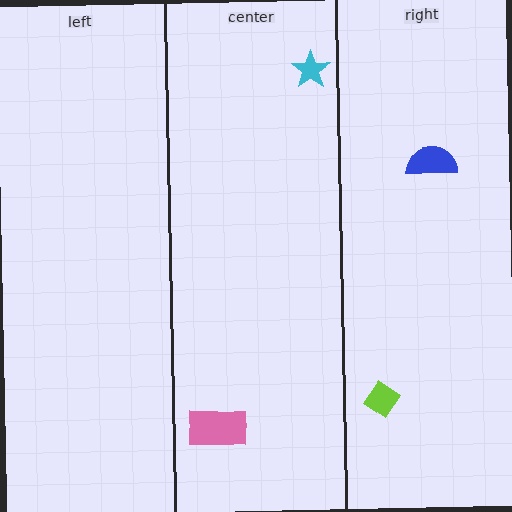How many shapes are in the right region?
2.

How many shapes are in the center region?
2.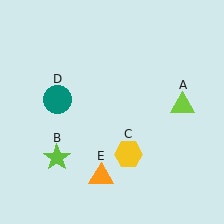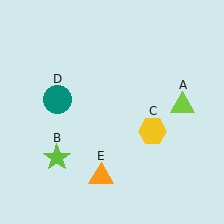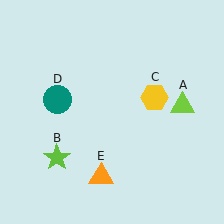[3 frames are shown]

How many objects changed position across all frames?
1 object changed position: yellow hexagon (object C).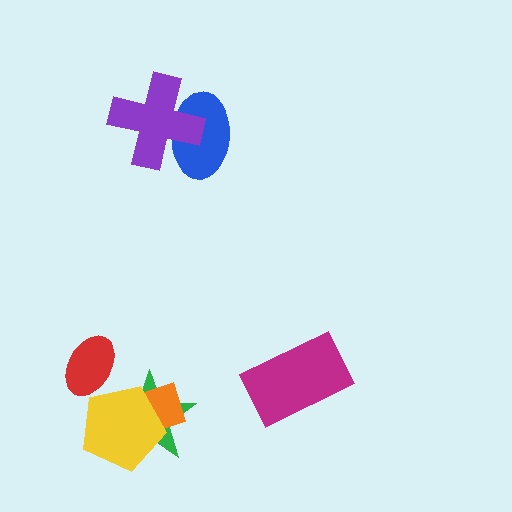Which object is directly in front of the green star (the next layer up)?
The orange diamond is directly in front of the green star.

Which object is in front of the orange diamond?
The yellow pentagon is in front of the orange diamond.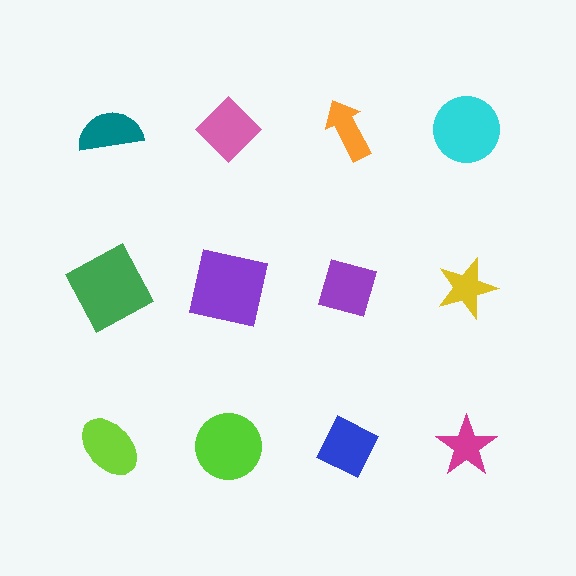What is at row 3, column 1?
A lime ellipse.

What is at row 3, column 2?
A lime circle.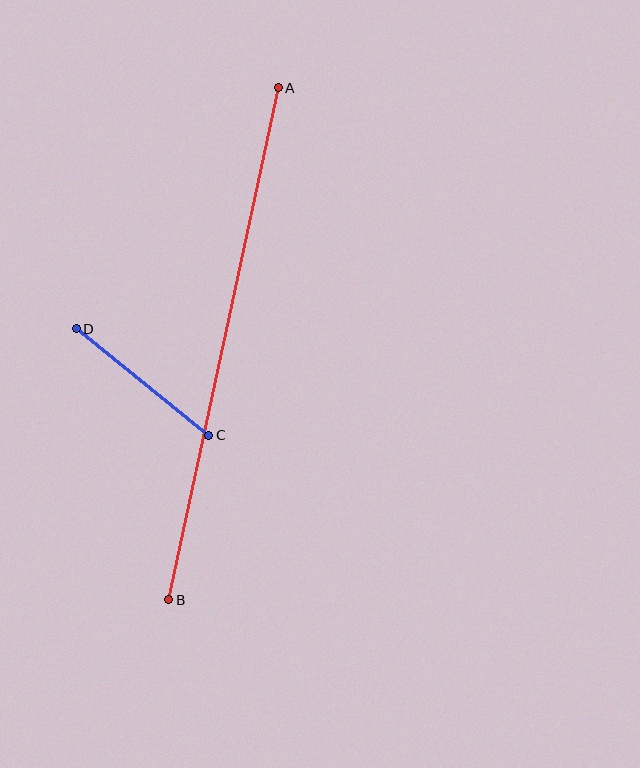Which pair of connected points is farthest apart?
Points A and B are farthest apart.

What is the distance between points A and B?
The distance is approximately 524 pixels.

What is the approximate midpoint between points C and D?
The midpoint is at approximately (143, 382) pixels.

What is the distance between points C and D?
The distance is approximately 170 pixels.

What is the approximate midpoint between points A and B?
The midpoint is at approximately (223, 344) pixels.